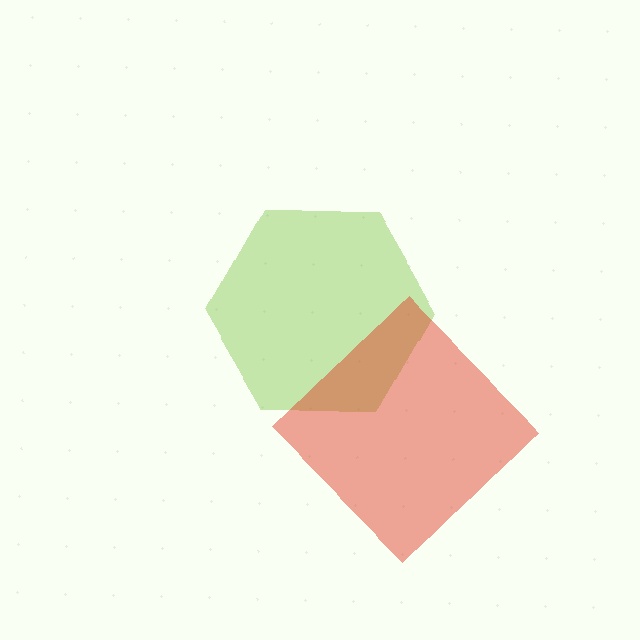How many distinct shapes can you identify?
There are 2 distinct shapes: a lime hexagon, a red diamond.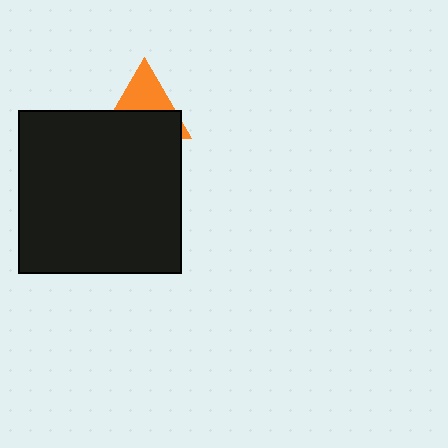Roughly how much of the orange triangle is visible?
A small part of it is visible (roughly 43%).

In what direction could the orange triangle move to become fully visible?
The orange triangle could move up. That would shift it out from behind the black square entirely.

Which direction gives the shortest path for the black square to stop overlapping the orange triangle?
Moving down gives the shortest separation.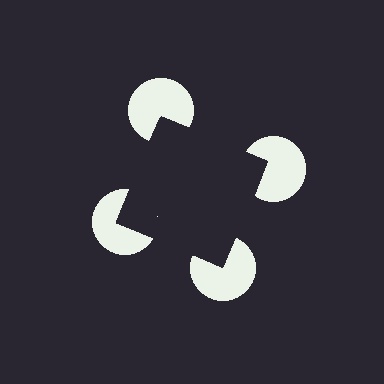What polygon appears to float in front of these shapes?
An illusory square — its edges are inferred from the aligned wedge cuts in the pac-man discs, not physically drawn.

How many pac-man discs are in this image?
There are 4 — one at each vertex of the illusory square.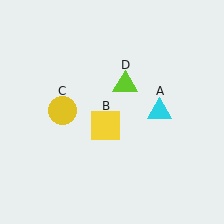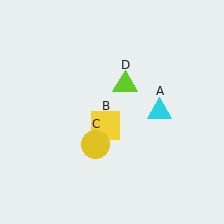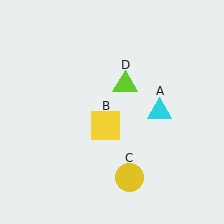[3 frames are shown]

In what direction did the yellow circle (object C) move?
The yellow circle (object C) moved down and to the right.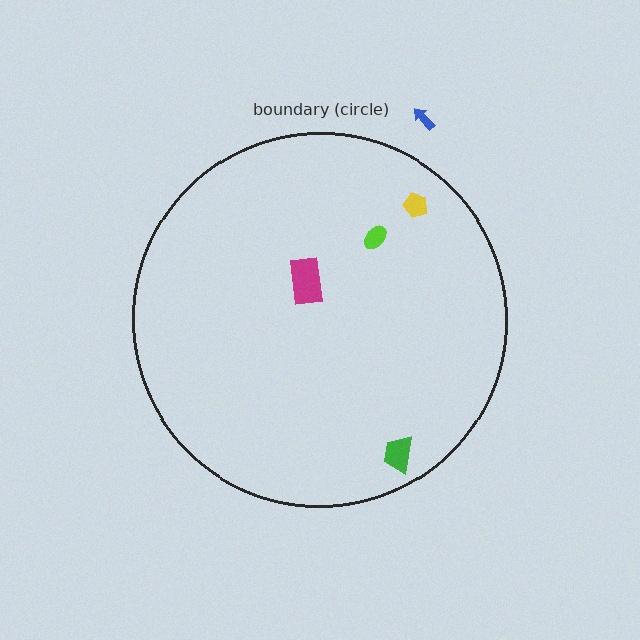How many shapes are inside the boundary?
4 inside, 1 outside.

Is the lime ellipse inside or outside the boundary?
Inside.